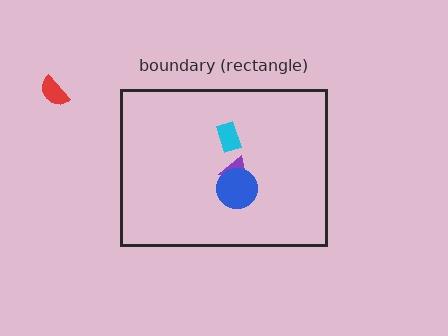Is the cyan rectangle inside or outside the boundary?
Inside.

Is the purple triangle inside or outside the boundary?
Inside.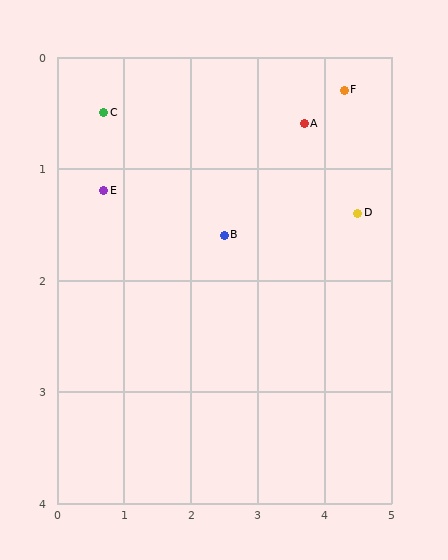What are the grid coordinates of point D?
Point D is at approximately (4.5, 1.4).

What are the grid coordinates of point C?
Point C is at approximately (0.7, 0.5).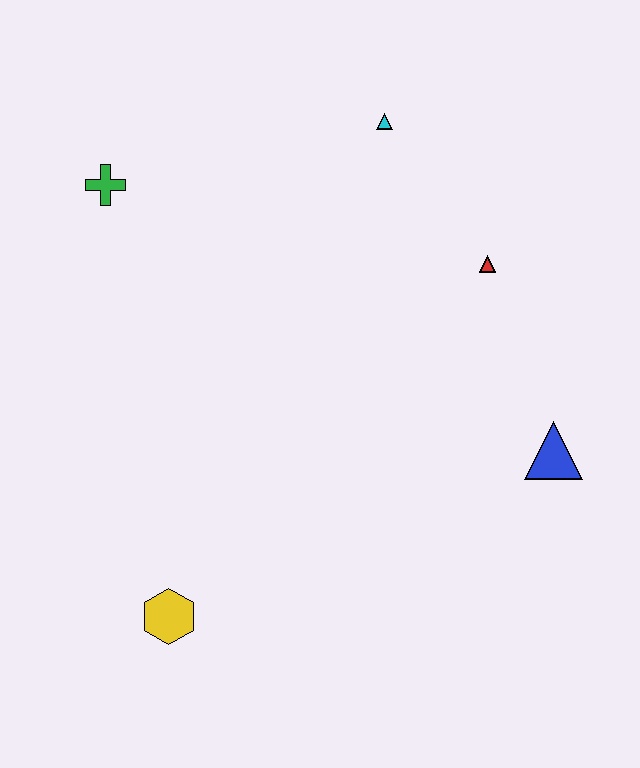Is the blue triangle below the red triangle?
Yes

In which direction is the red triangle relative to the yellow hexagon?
The red triangle is above the yellow hexagon.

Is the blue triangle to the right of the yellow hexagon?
Yes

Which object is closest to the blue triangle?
The red triangle is closest to the blue triangle.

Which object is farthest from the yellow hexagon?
The cyan triangle is farthest from the yellow hexagon.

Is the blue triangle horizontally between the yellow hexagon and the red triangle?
No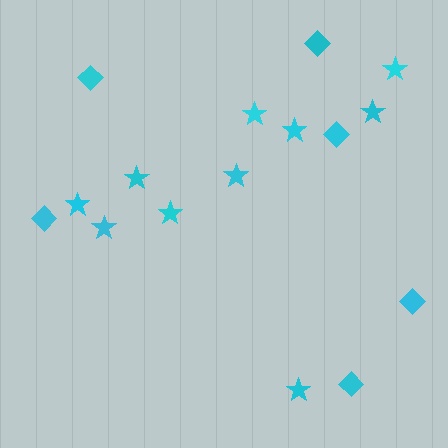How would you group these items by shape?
There are 2 groups: one group of diamonds (6) and one group of stars (10).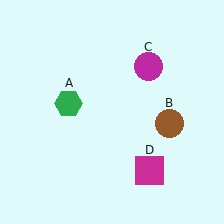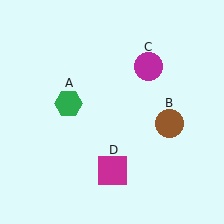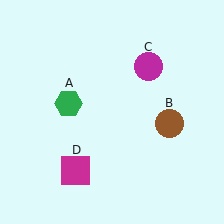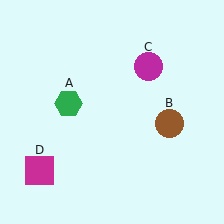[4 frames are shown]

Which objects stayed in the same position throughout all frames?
Green hexagon (object A) and brown circle (object B) and magenta circle (object C) remained stationary.